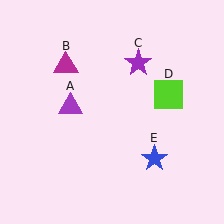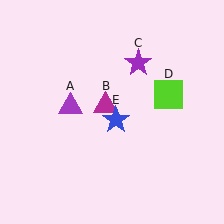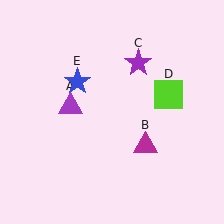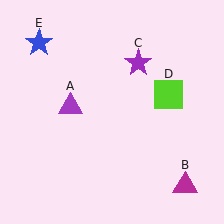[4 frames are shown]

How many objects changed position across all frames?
2 objects changed position: magenta triangle (object B), blue star (object E).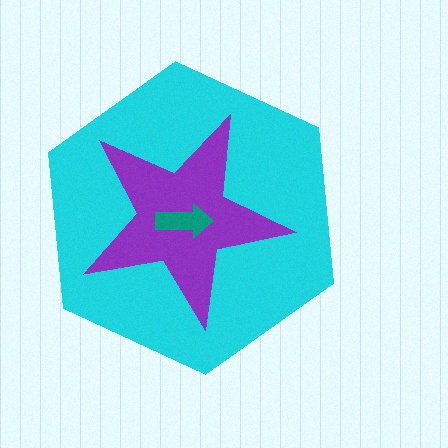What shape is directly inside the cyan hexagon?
The purple star.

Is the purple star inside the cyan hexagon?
Yes.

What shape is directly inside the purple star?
The teal arrow.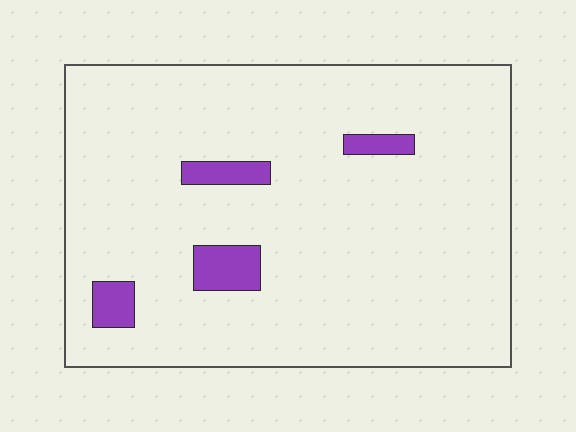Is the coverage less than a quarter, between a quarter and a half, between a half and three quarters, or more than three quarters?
Less than a quarter.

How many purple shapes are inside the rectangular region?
4.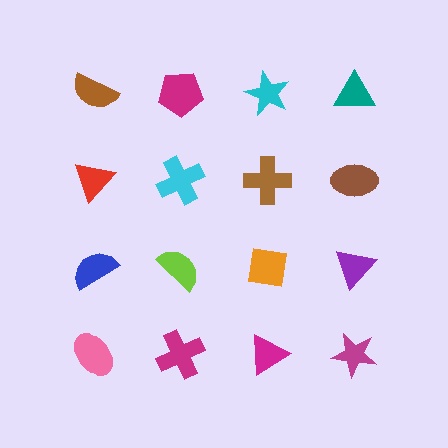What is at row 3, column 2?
A lime semicircle.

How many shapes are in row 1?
4 shapes.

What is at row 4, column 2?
A magenta cross.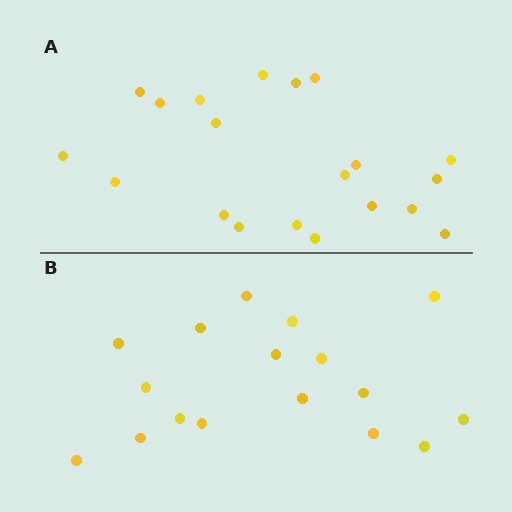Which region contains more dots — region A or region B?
Region A (the top region) has more dots.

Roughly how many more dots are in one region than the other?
Region A has just a few more — roughly 2 or 3 more dots than region B.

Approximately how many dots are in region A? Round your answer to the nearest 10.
About 20 dots.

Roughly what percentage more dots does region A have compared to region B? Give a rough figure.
About 20% more.